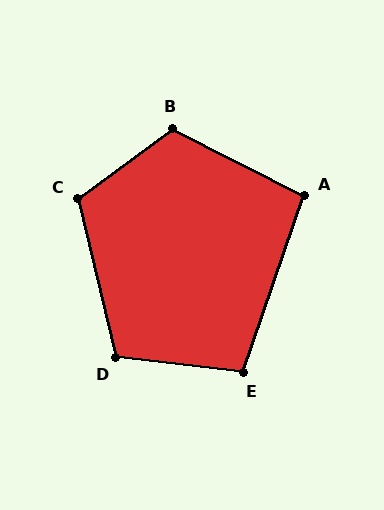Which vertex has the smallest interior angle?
A, at approximately 98 degrees.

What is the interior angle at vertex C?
Approximately 113 degrees (obtuse).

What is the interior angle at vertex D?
Approximately 110 degrees (obtuse).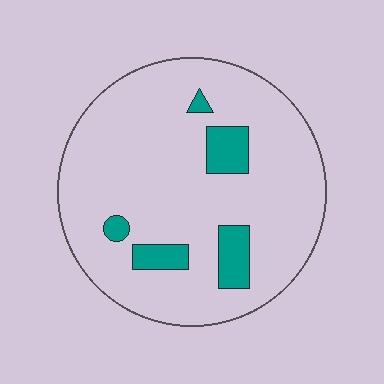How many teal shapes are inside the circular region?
5.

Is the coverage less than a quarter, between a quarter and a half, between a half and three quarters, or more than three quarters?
Less than a quarter.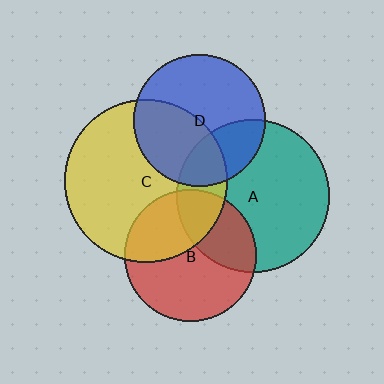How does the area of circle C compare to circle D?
Approximately 1.5 times.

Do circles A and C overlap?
Yes.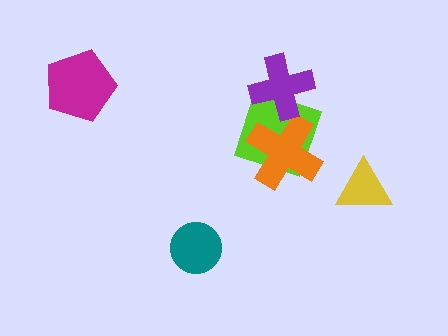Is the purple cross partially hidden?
No, no other shape covers it.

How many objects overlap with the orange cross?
1 object overlaps with the orange cross.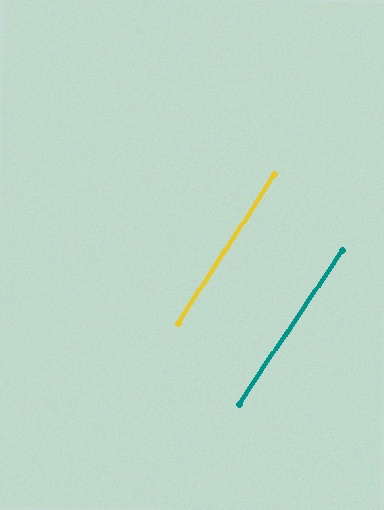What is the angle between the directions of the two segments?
Approximately 1 degree.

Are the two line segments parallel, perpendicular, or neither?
Parallel — their directions differ by only 1.1°.